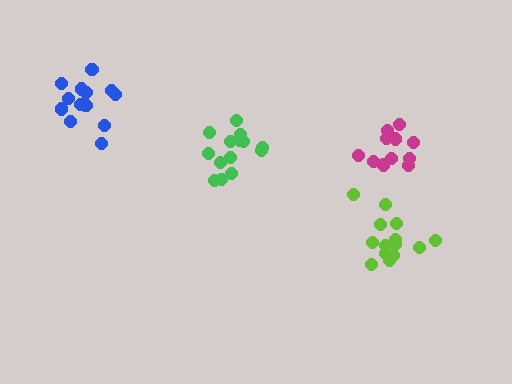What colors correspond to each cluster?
The clusters are colored: lime, green, blue, magenta.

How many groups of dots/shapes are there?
There are 4 groups.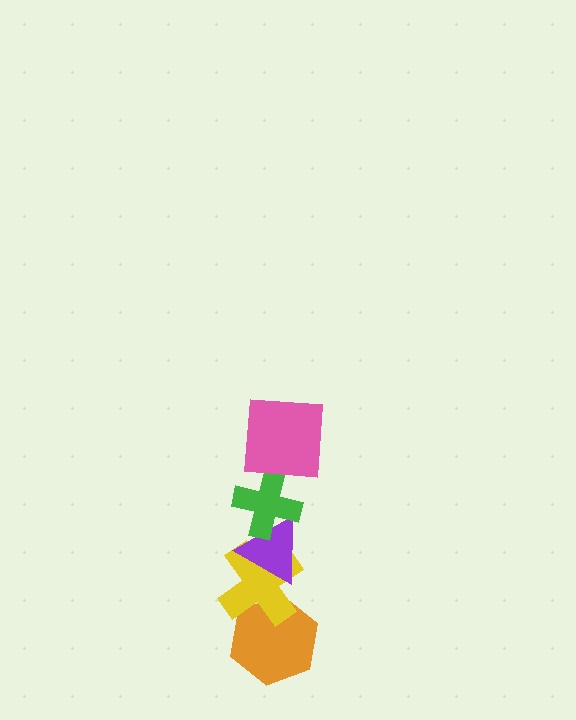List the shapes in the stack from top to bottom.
From top to bottom: the pink square, the green cross, the purple triangle, the yellow cross, the orange hexagon.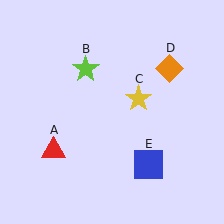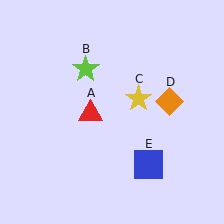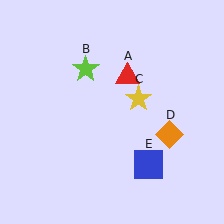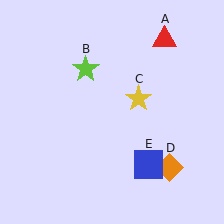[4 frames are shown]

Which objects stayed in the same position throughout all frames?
Lime star (object B) and yellow star (object C) and blue square (object E) remained stationary.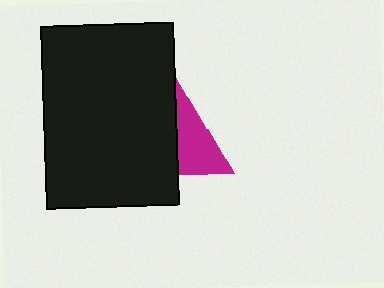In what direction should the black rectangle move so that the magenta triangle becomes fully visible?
The black rectangle should move left. That is the shortest direction to clear the overlap and leave the magenta triangle fully visible.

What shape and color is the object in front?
The object in front is a black rectangle.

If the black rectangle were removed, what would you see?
You would see the complete magenta triangle.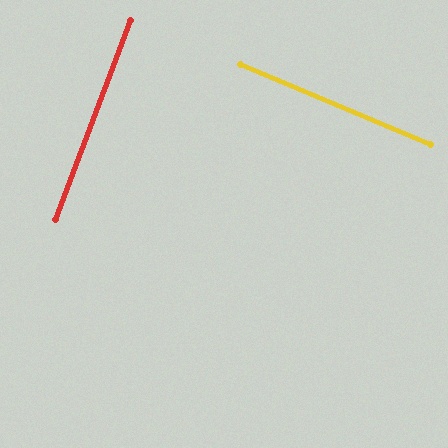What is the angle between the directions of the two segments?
Approximately 88 degrees.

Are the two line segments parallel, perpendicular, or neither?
Perpendicular — they meet at approximately 88°.